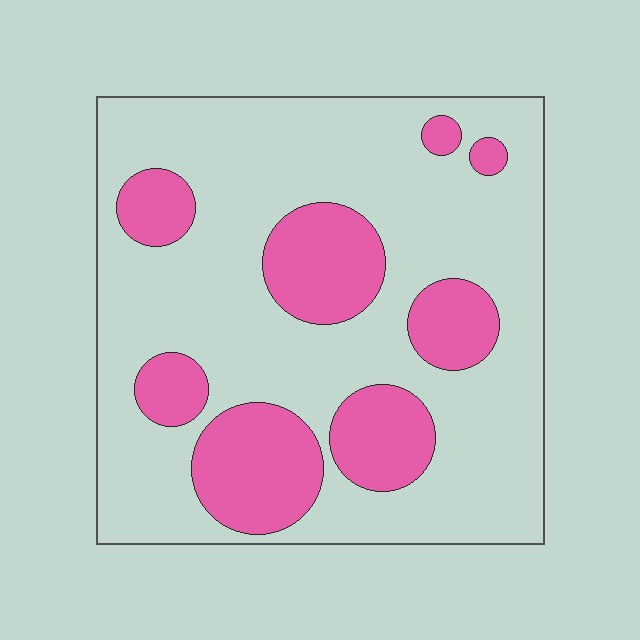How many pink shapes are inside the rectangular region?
8.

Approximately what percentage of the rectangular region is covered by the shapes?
Approximately 25%.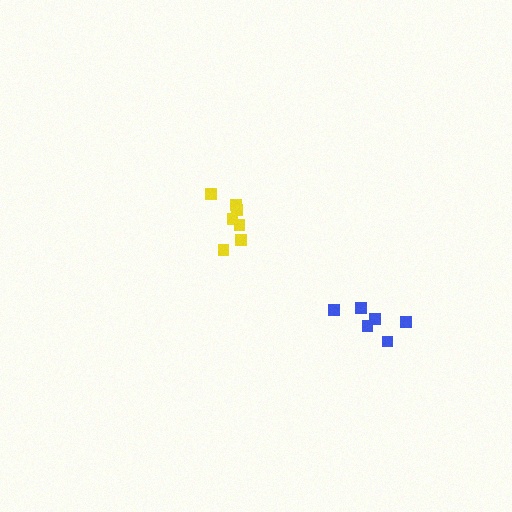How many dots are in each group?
Group 1: 7 dots, Group 2: 6 dots (13 total).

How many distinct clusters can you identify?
There are 2 distinct clusters.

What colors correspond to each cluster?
The clusters are colored: yellow, blue.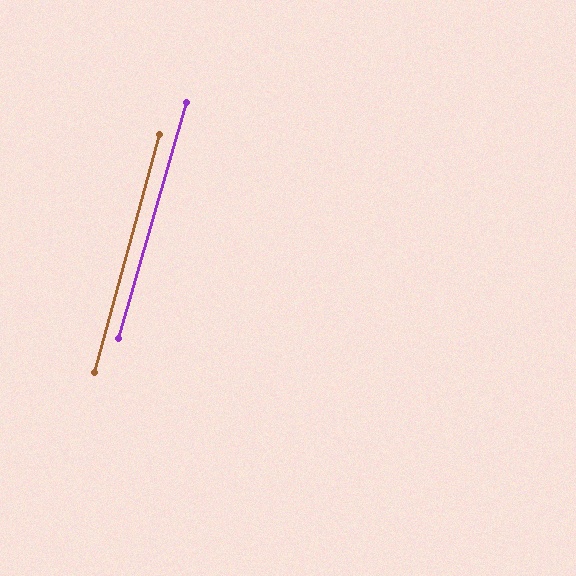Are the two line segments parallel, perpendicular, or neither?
Parallel — their directions differ by only 0.8°.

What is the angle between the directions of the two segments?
Approximately 1 degree.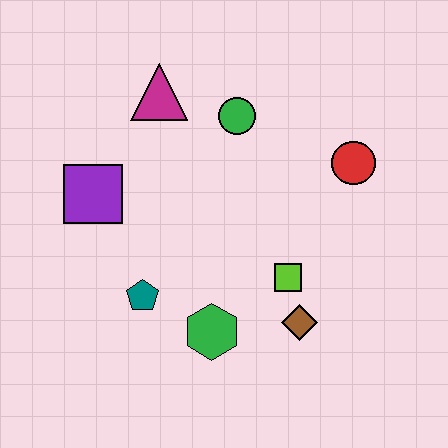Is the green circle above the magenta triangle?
No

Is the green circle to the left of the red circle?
Yes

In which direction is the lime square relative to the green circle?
The lime square is below the green circle.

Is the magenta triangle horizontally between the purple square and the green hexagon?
Yes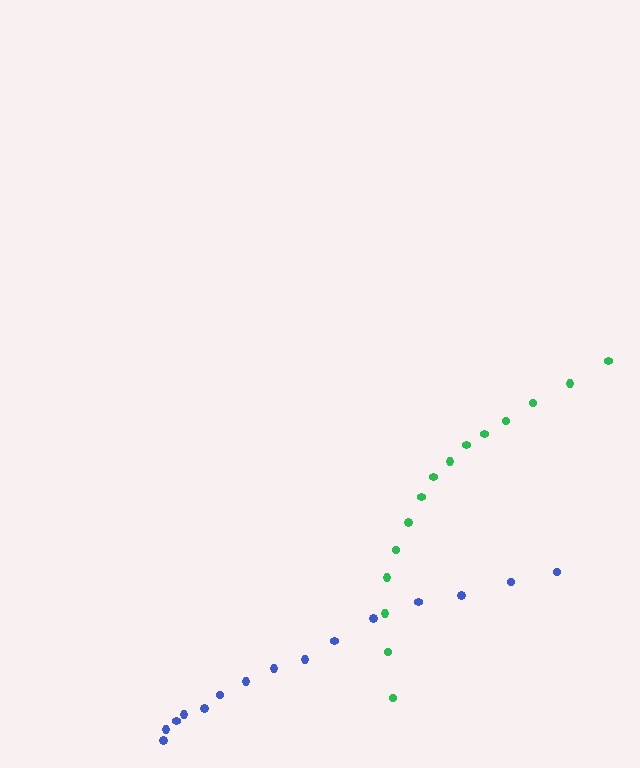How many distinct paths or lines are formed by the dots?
There are 2 distinct paths.